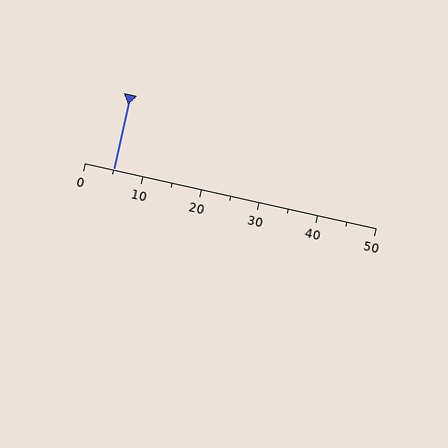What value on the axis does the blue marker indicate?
The marker indicates approximately 5.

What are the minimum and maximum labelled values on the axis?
The axis runs from 0 to 50.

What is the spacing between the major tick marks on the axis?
The major ticks are spaced 10 apart.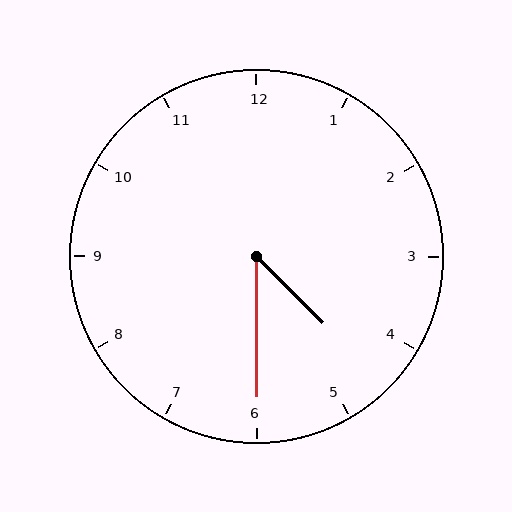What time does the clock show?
4:30.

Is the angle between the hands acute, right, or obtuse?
It is acute.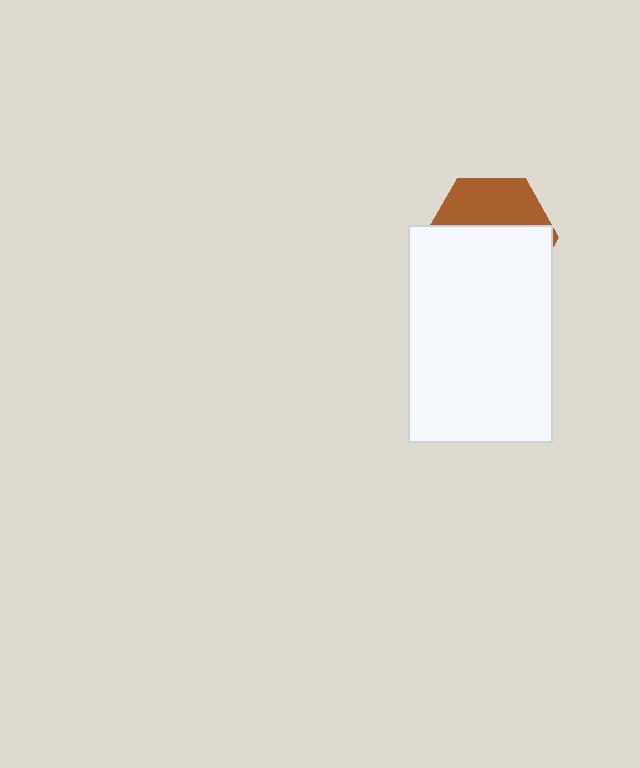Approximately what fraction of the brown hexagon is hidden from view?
Roughly 62% of the brown hexagon is hidden behind the white rectangle.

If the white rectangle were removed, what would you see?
You would see the complete brown hexagon.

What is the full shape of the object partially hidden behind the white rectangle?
The partially hidden object is a brown hexagon.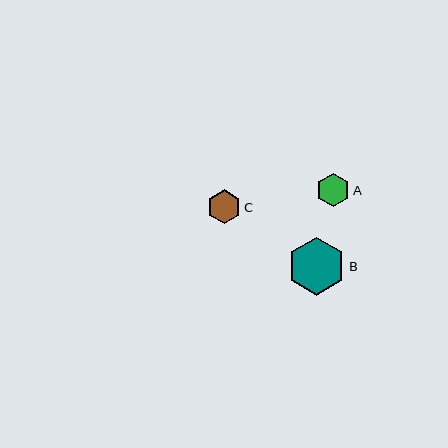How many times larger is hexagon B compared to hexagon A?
Hexagon B is approximately 1.7 times the size of hexagon A.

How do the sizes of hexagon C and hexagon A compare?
Hexagon C and hexagon A are approximately the same size.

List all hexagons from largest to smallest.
From largest to smallest: B, C, A.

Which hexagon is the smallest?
Hexagon A is the smallest with a size of approximately 34 pixels.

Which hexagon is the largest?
Hexagon B is the largest with a size of approximately 58 pixels.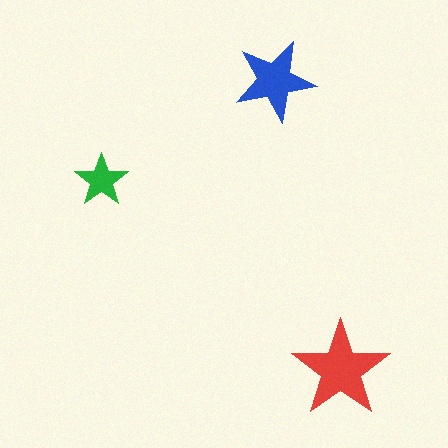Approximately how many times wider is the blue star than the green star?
About 1.5 times wider.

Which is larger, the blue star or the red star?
The red one.